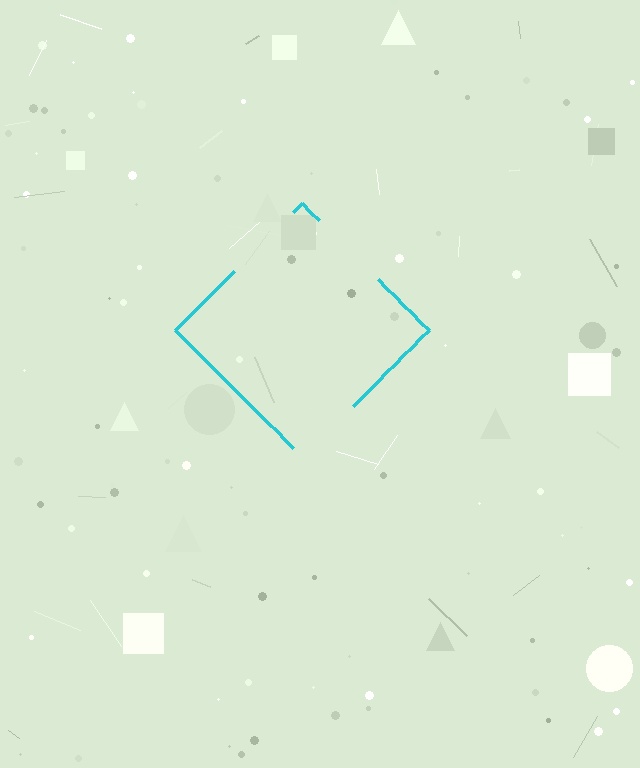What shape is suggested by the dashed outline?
The dashed outline suggests a diamond.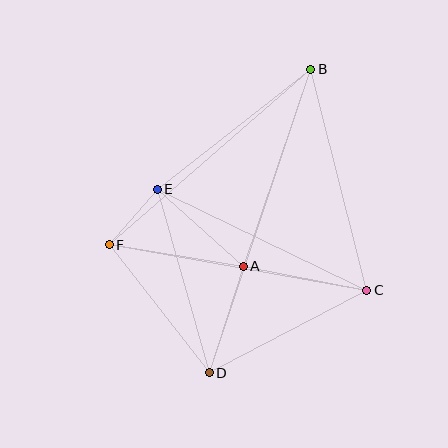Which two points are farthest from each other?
Points B and D are farthest from each other.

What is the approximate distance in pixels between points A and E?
The distance between A and E is approximately 115 pixels.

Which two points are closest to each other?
Points E and F are closest to each other.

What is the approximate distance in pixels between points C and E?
The distance between C and E is approximately 232 pixels.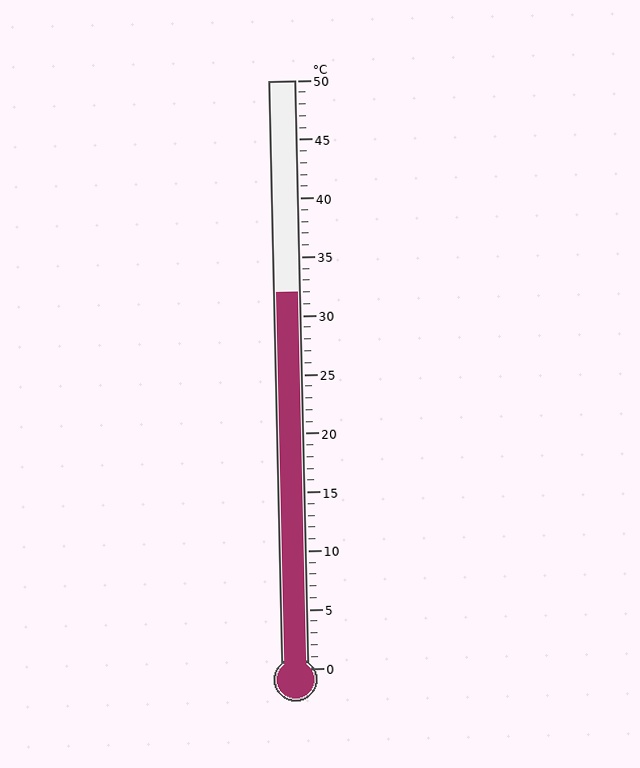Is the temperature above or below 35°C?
The temperature is below 35°C.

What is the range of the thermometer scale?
The thermometer scale ranges from 0°C to 50°C.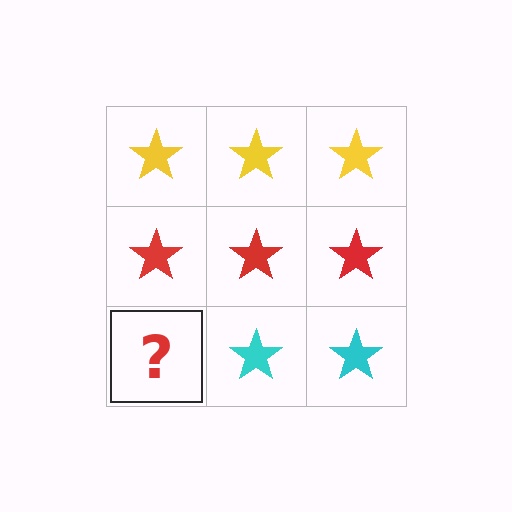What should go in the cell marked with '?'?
The missing cell should contain a cyan star.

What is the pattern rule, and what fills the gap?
The rule is that each row has a consistent color. The gap should be filled with a cyan star.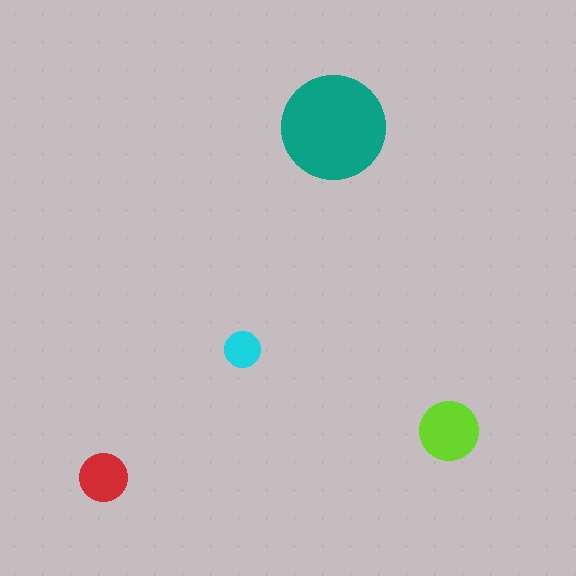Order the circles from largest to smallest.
the teal one, the lime one, the red one, the cyan one.